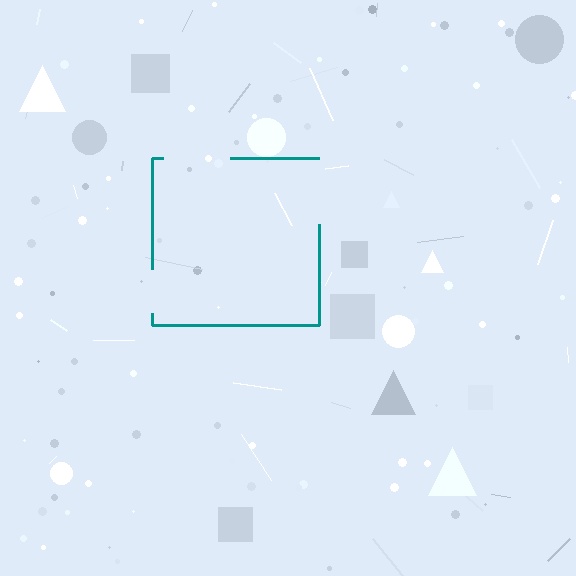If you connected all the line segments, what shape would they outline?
They would outline a square.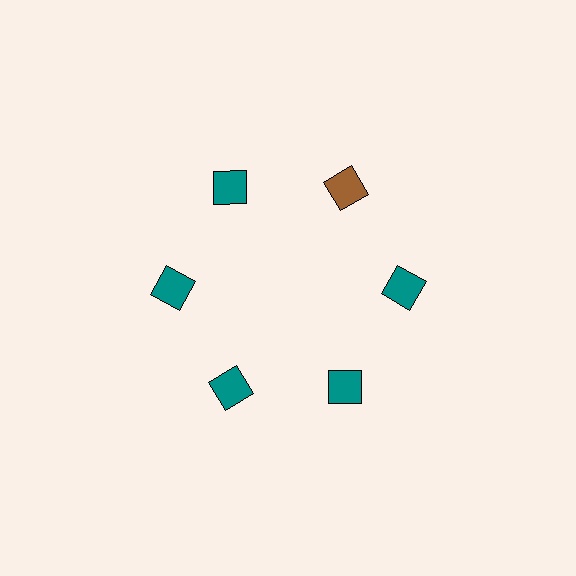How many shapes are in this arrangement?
There are 6 shapes arranged in a ring pattern.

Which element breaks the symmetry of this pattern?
The brown square at roughly the 1 o'clock position breaks the symmetry. All other shapes are teal squares.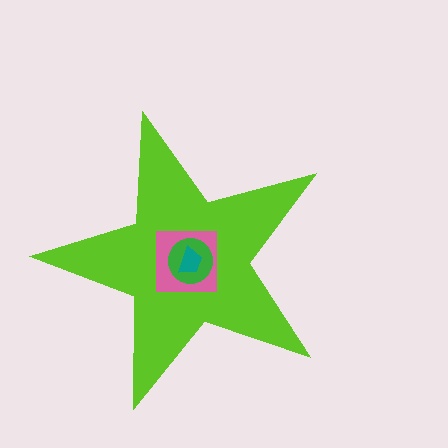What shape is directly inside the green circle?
The teal trapezoid.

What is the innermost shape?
The teal trapezoid.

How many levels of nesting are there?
4.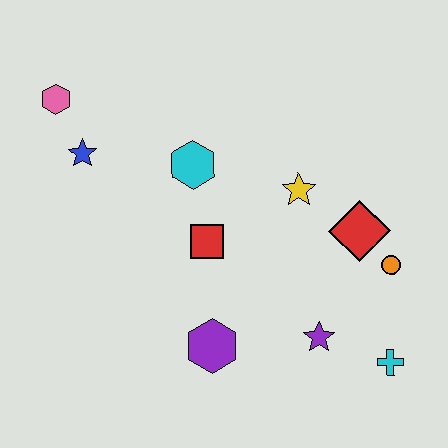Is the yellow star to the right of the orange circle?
No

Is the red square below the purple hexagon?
No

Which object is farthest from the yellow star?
The pink hexagon is farthest from the yellow star.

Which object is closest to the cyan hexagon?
The red square is closest to the cyan hexagon.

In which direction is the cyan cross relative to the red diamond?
The cyan cross is below the red diamond.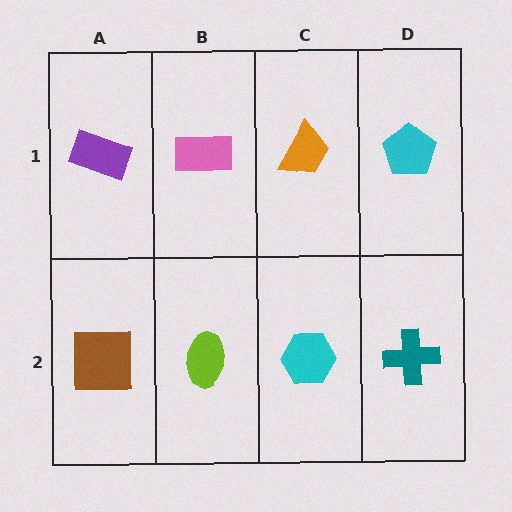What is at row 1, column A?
A purple rectangle.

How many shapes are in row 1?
4 shapes.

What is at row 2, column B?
A lime ellipse.